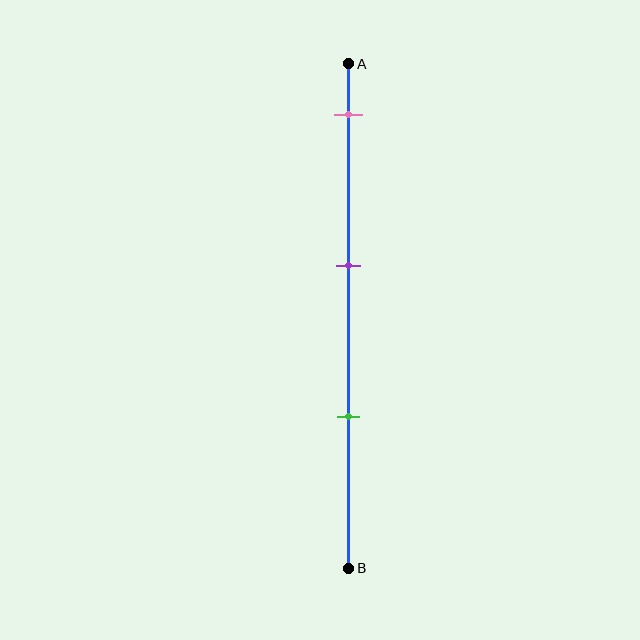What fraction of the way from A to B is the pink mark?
The pink mark is approximately 10% (0.1) of the way from A to B.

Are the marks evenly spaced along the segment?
Yes, the marks are approximately evenly spaced.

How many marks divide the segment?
There are 3 marks dividing the segment.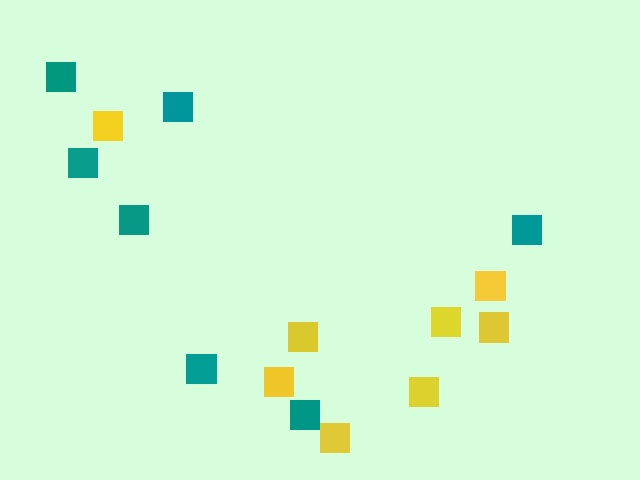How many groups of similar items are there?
There are 2 groups: one group of teal squares (7) and one group of yellow squares (8).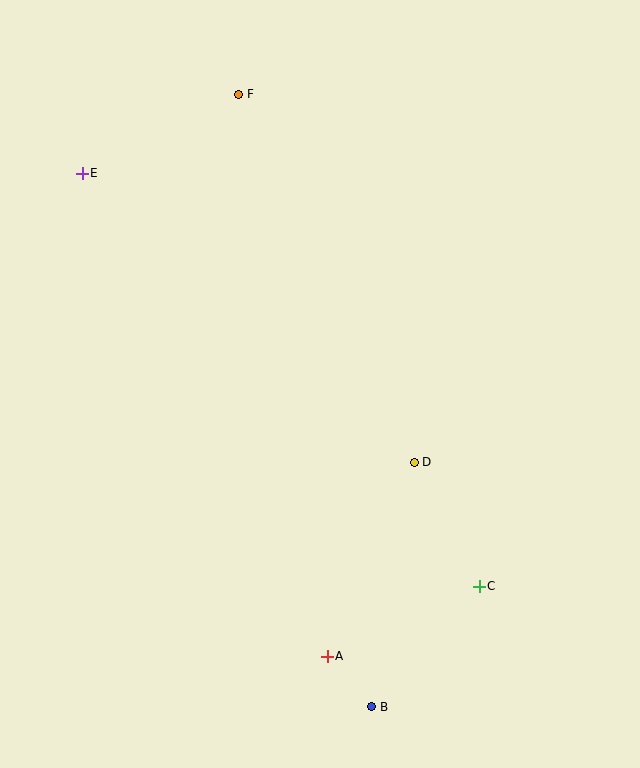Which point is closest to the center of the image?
Point D at (414, 462) is closest to the center.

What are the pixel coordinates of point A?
Point A is at (327, 656).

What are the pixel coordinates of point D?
Point D is at (414, 462).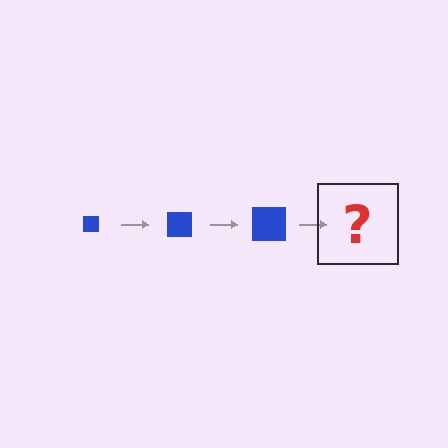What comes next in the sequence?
The next element should be a blue square, larger than the previous one.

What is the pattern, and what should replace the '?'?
The pattern is that the square gets progressively larger each step. The '?' should be a blue square, larger than the previous one.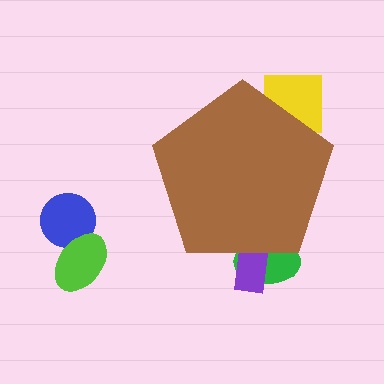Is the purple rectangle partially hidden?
Yes, the purple rectangle is partially hidden behind the brown pentagon.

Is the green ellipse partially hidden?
Yes, the green ellipse is partially hidden behind the brown pentagon.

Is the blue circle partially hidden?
No, the blue circle is fully visible.